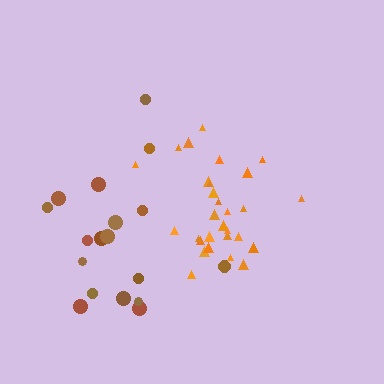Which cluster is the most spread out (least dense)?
Brown.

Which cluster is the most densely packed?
Orange.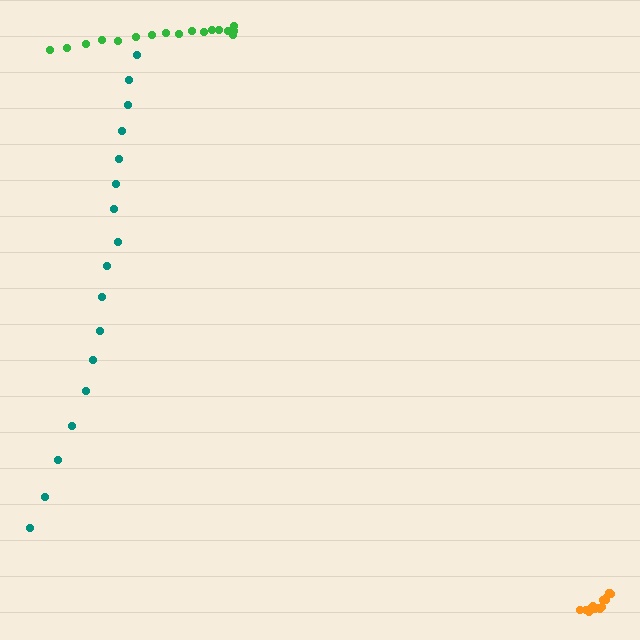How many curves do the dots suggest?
There are 3 distinct paths.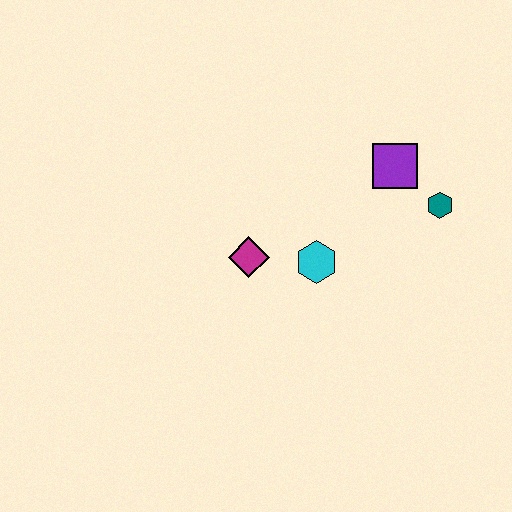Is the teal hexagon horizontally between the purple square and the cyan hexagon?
No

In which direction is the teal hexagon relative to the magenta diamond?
The teal hexagon is to the right of the magenta diamond.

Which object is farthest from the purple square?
The magenta diamond is farthest from the purple square.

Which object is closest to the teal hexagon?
The purple square is closest to the teal hexagon.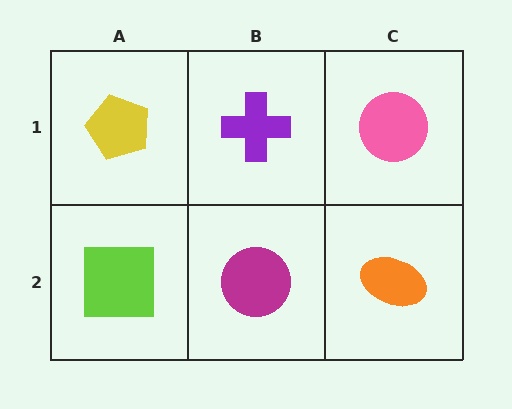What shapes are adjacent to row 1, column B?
A magenta circle (row 2, column B), a yellow pentagon (row 1, column A), a pink circle (row 1, column C).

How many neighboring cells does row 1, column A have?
2.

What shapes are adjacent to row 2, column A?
A yellow pentagon (row 1, column A), a magenta circle (row 2, column B).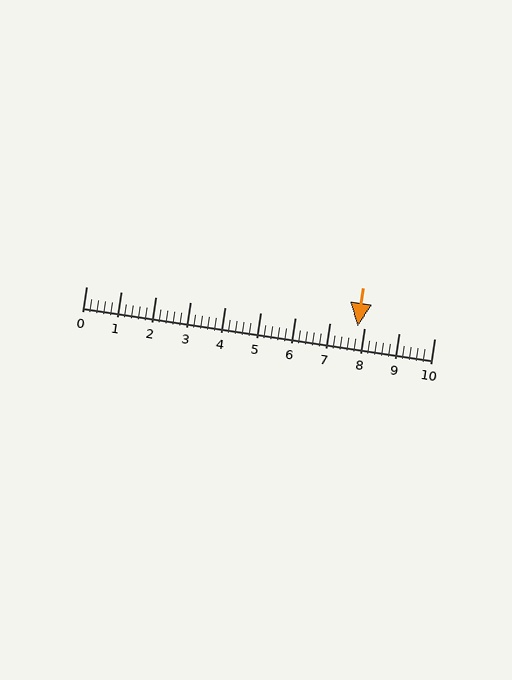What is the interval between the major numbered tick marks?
The major tick marks are spaced 1 units apart.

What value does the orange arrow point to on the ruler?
The orange arrow points to approximately 7.8.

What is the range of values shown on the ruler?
The ruler shows values from 0 to 10.